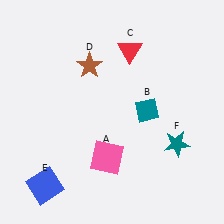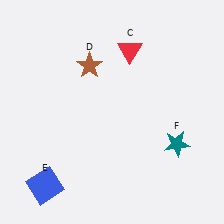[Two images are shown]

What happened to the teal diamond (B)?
The teal diamond (B) was removed in Image 2. It was in the top-right area of Image 1.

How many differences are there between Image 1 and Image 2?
There are 2 differences between the two images.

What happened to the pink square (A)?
The pink square (A) was removed in Image 2. It was in the bottom-left area of Image 1.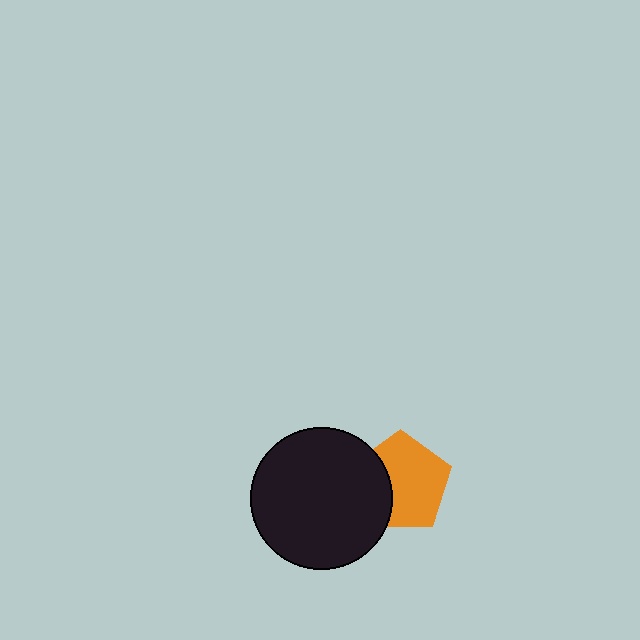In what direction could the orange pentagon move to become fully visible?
The orange pentagon could move right. That would shift it out from behind the black circle entirely.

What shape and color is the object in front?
The object in front is a black circle.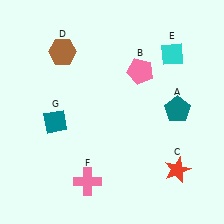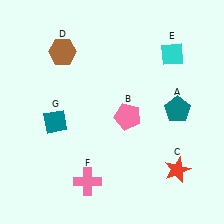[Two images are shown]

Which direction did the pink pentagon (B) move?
The pink pentagon (B) moved down.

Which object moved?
The pink pentagon (B) moved down.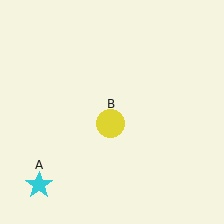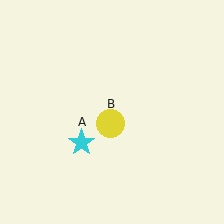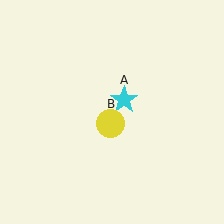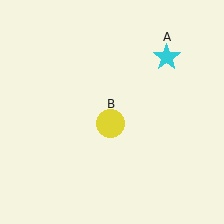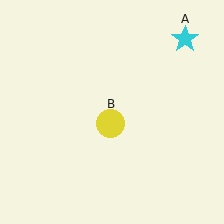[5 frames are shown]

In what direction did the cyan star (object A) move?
The cyan star (object A) moved up and to the right.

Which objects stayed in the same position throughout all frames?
Yellow circle (object B) remained stationary.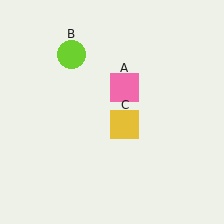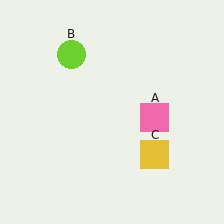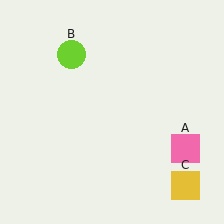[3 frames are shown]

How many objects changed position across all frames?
2 objects changed position: pink square (object A), yellow square (object C).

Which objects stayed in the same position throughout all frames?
Lime circle (object B) remained stationary.